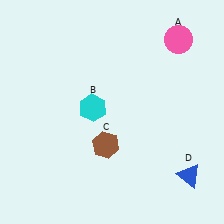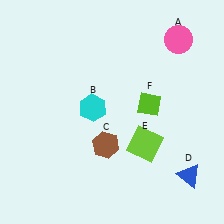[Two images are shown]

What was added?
A lime square (E), a lime diamond (F) were added in Image 2.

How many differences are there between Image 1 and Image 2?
There are 2 differences between the two images.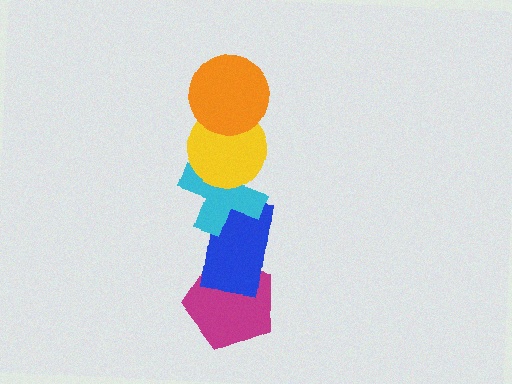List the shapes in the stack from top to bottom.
From top to bottom: the orange circle, the yellow circle, the cyan cross, the blue rectangle, the magenta pentagon.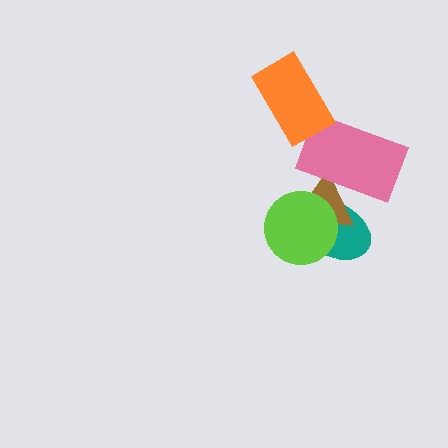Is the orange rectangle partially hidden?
No, no other shape covers it.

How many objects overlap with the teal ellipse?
3 objects overlap with the teal ellipse.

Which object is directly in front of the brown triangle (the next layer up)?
The lime circle is directly in front of the brown triangle.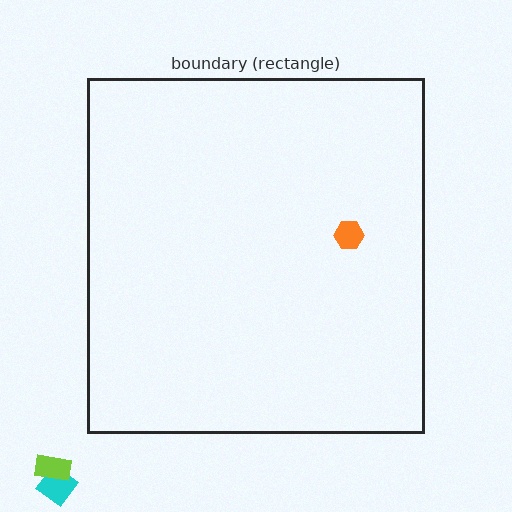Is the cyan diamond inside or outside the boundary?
Outside.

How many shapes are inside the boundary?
1 inside, 2 outside.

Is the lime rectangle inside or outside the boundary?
Outside.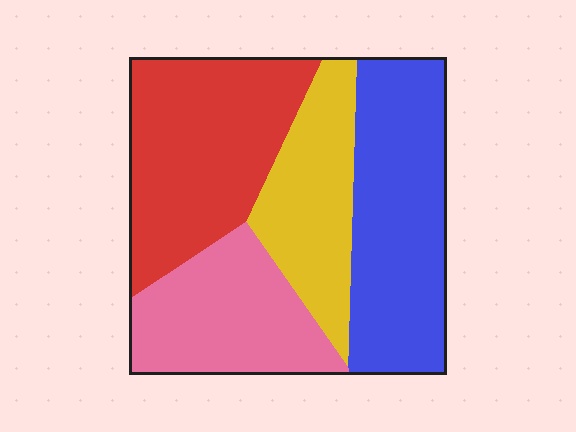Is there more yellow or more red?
Red.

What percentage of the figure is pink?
Pink takes up less than a quarter of the figure.